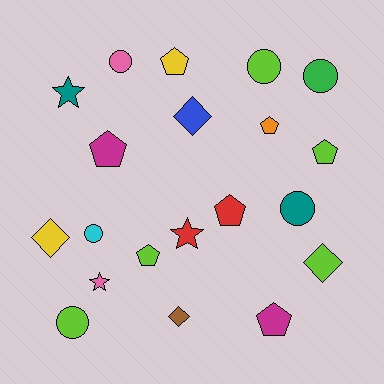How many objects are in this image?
There are 20 objects.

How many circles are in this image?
There are 6 circles.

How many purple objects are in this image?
There are no purple objects.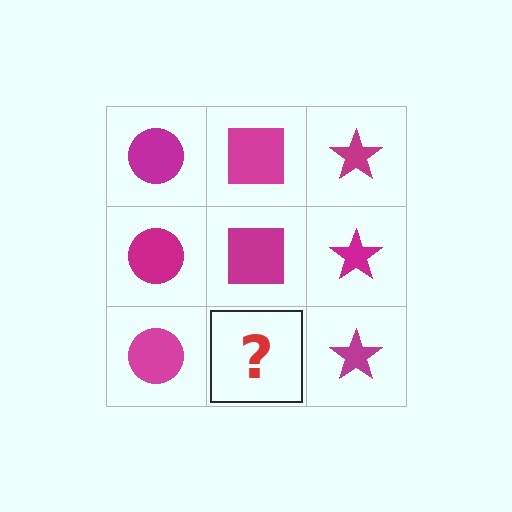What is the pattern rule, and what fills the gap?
The rule is that each column has a consistent shape. The gap should be filled with a magenta square.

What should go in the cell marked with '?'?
The missing cell should contain a magenta square.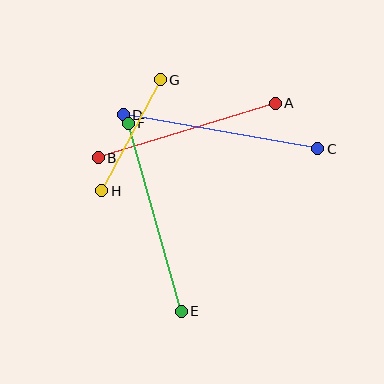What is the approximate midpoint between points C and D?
The midpoint is at approximately (220, 132) pixels.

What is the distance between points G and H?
The distance is approximately 126 pixels.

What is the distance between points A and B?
The distance is approximately 185 pixels.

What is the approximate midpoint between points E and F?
The midpoint is at approximately (155, 217) pixels.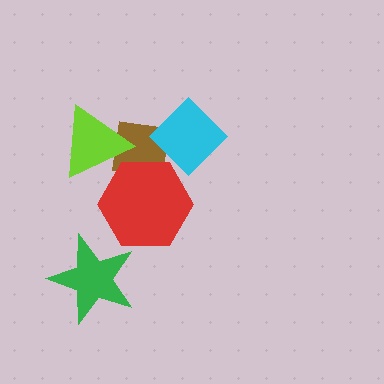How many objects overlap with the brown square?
3 objects overlap with the brown square.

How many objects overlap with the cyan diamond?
1 object overlaps with the cyan diamond.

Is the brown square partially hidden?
Yes, it is partially covered by another shape.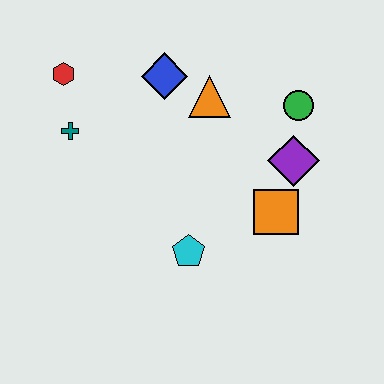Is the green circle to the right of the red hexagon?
Yes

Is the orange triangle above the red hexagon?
No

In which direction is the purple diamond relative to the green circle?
The purple diamond is below the green circle.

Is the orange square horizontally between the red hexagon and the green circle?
Yes